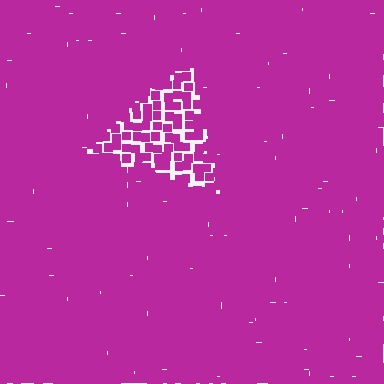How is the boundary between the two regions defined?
The boundary is defined by a change in element density (approximately 2.3x ratio). All elements are the same color, size, and shape.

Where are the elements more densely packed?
The elements are more densely packed outside the triangle boundary.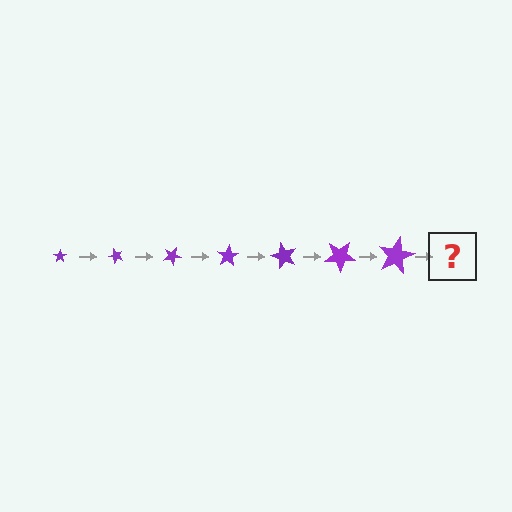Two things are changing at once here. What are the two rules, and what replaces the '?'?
The two rules are that the star grows larger each step and it rotates 50 degrees each step. The '?' should be a star, larger than the previous one and rotated 350 degrees from the start.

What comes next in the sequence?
The next element should be a star, larger than the previous one and rotated 350 degrees from the start.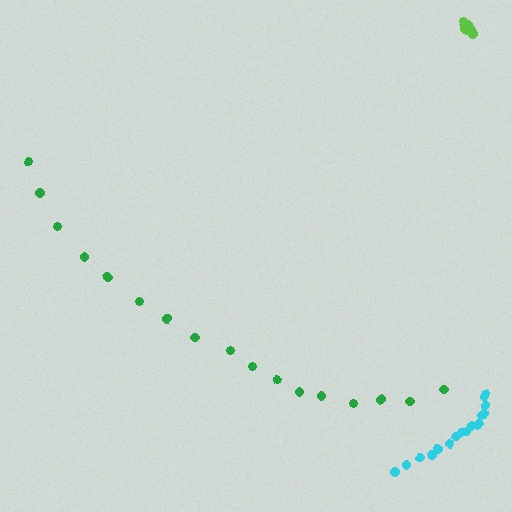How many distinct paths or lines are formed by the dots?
There are 3 distinct paths.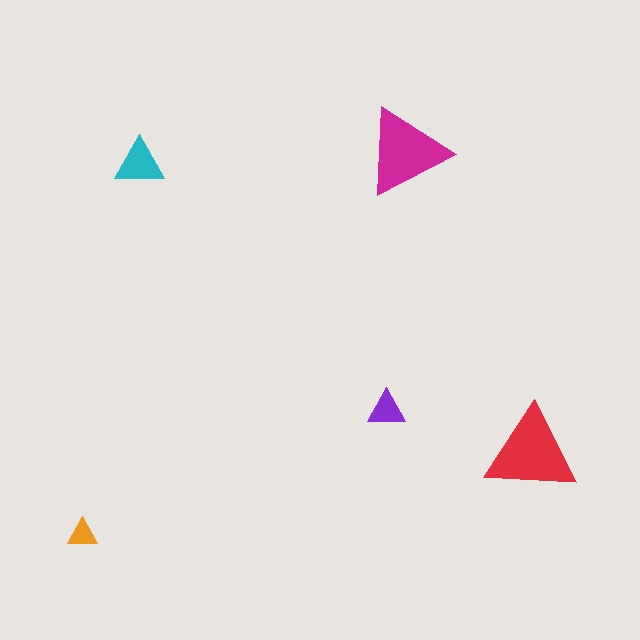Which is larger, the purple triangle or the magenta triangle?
The magenta one.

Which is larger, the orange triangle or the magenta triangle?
The magenta one.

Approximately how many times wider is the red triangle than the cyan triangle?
About 2 times wider.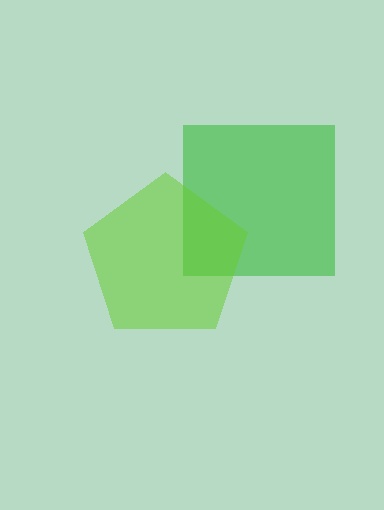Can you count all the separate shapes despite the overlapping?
Yes, there are 2 separate shapes.